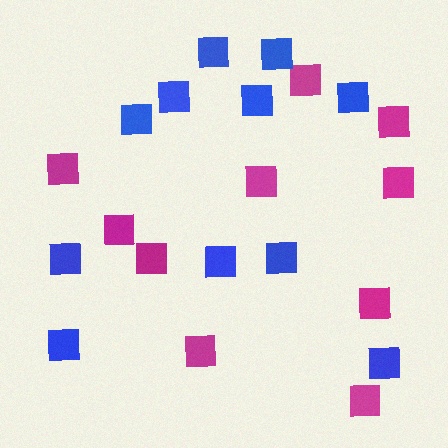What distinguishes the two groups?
There are 2 groups: one group of magenta squares (10) and one group of blue squares (11).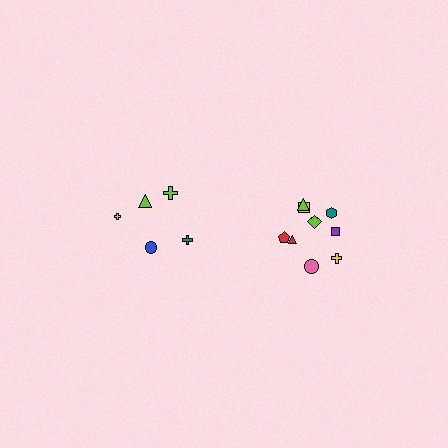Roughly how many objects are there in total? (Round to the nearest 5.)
Roughly 15 objects in total.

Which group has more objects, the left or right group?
The right group.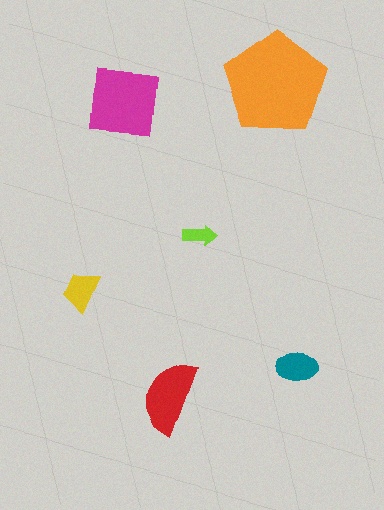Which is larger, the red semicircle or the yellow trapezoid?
The red semicircle.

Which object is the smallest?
The lime arrow.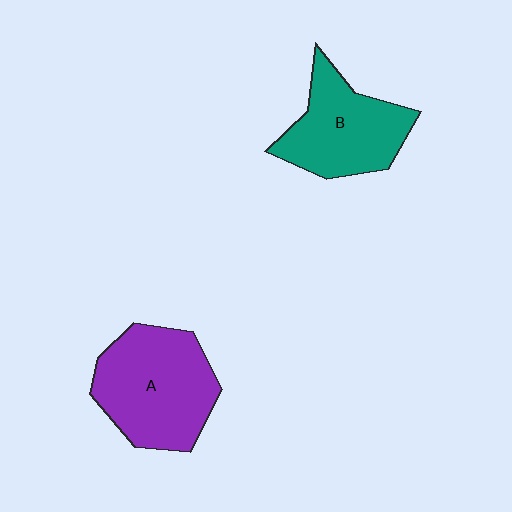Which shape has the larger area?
Shape A (purple).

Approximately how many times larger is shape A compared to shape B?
Approximately 1.2 times.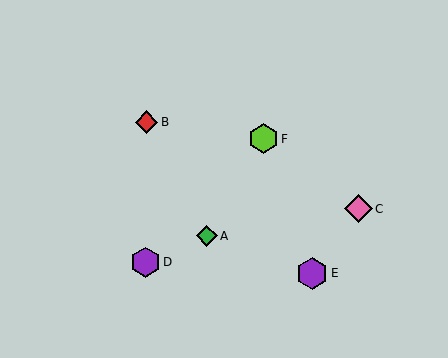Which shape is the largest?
The purple hexagon (labeled E) is the largest.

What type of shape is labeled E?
Shape E is a purple hexagon.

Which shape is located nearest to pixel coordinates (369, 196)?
The pink diamond (labeled C) at (358, 209) is nearest to that location.